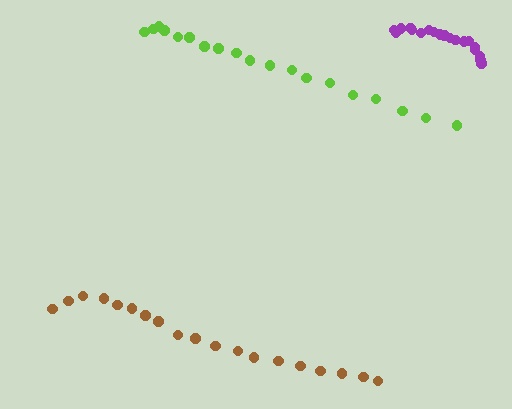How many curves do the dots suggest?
There are 3 distinct paths.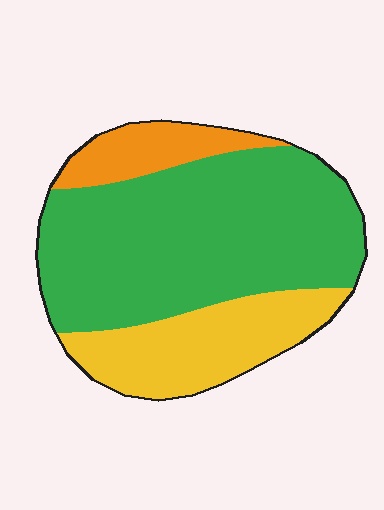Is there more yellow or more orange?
Yellow.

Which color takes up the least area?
Orange, at roughly 10%.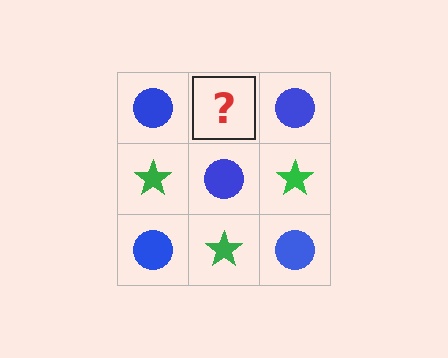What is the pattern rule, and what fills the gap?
The rule is that it alternates blue circle and green star in a checkerboard pattern. The gap should be filled with a green star.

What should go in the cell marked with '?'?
The missing cell should contain a green star.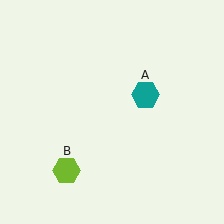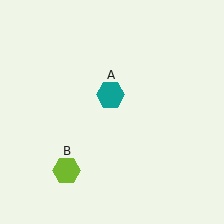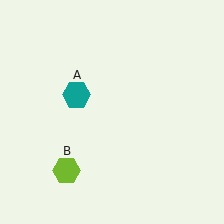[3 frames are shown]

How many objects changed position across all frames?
1 object changed position: teal hexagon (object A).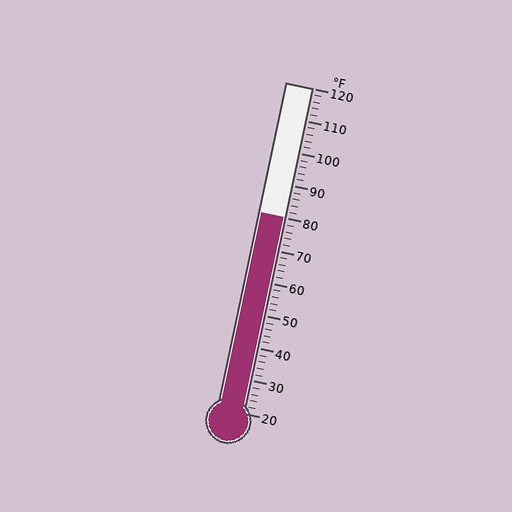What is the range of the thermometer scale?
The thermometer scale ranges from 20°F to 120°F.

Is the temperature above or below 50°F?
The temperature is above 50°F.